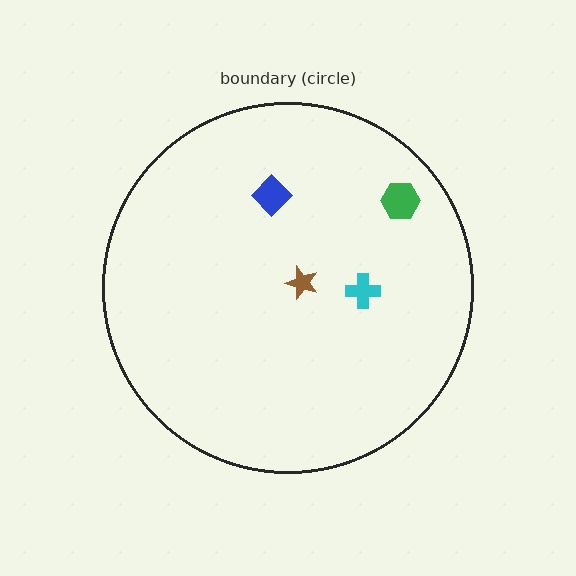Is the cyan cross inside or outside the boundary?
Inside.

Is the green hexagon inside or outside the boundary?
Inside.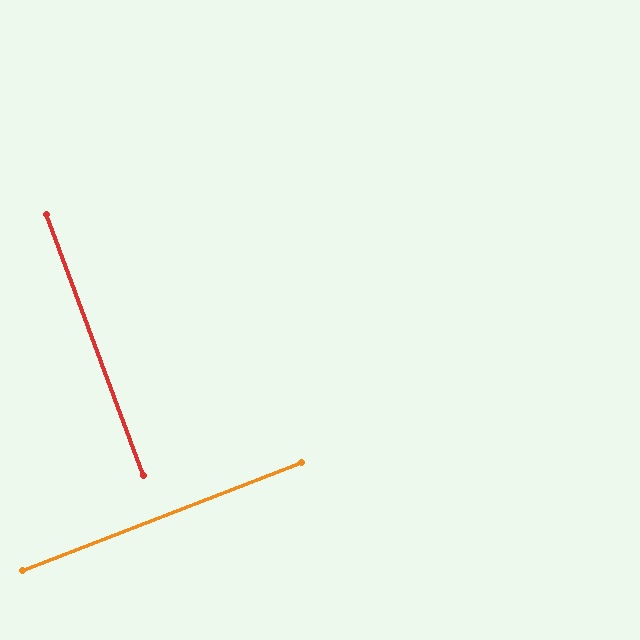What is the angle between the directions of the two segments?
Approximately 89 degrees.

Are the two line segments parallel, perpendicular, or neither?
Perpendicular — they meet at approximately 89°.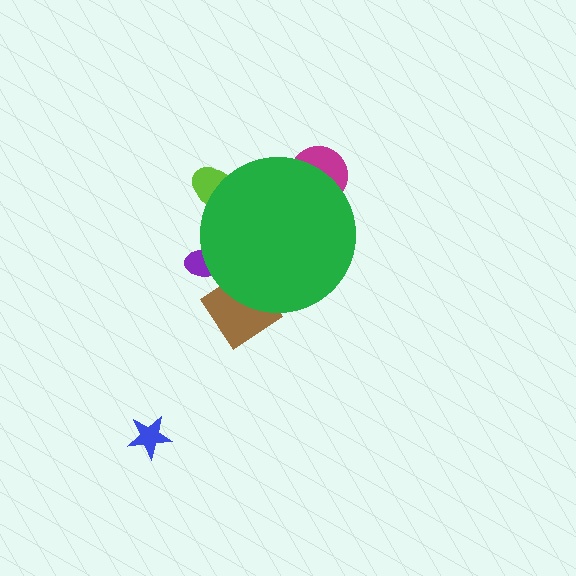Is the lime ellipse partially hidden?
Yes, the lime ellipse is partially hidden behind the green circle.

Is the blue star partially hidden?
No, the blue star is fully visible.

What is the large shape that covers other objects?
A green circle.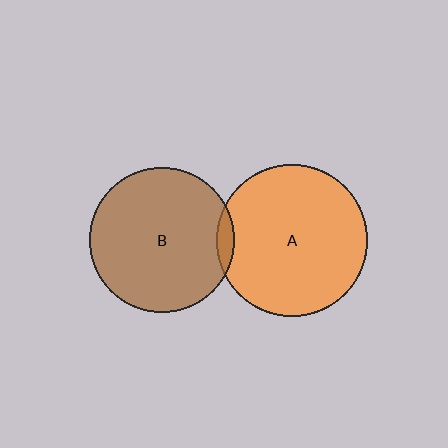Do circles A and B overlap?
Yes.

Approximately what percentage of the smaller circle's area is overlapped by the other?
Approximately 5%.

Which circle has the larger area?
Circle A (orange).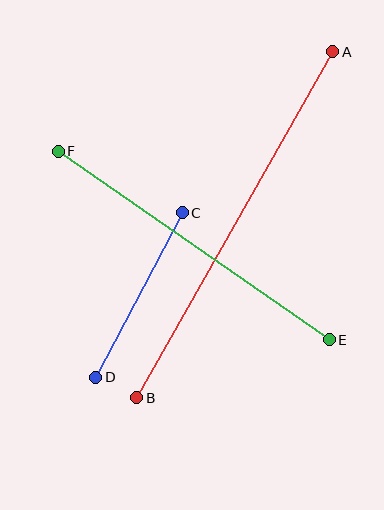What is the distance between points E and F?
The distance is approximately 330 pixels.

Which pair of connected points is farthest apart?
Points A and B are farthest apart.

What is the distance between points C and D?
The distance is approximately 185 pixels.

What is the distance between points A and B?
The distance is approximately 398 pixels.